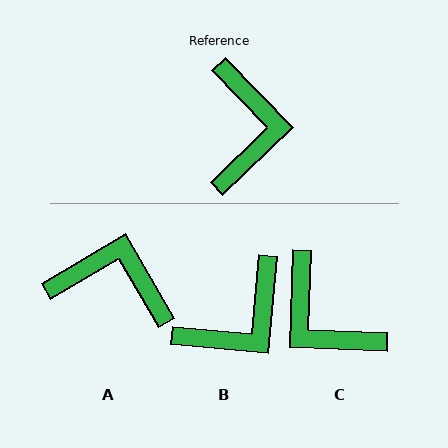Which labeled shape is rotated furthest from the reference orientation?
C, about 136 degrees away.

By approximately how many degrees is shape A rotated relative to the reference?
Approximately 76 degrees counter-clockwise.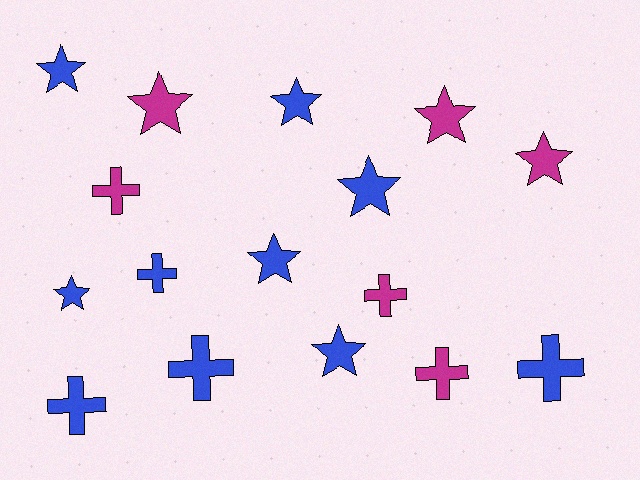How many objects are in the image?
There are 16 objects.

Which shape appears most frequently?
Star, with 9 objects.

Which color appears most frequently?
Blue, with 10 objects.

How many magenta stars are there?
There are 3 magenta stars.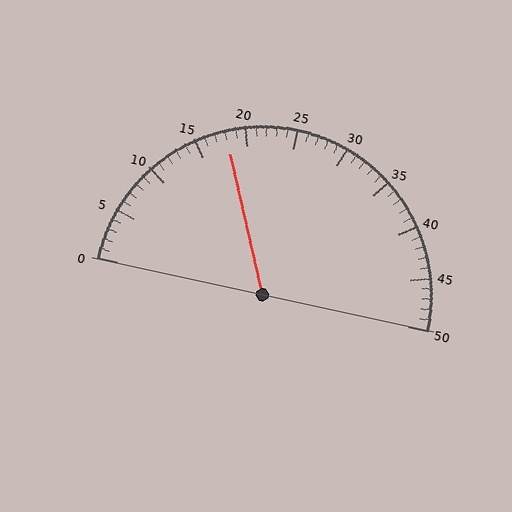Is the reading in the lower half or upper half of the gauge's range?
The reading is in the lower half of the range (0 to 50).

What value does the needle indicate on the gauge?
The needle indicates approximately 18.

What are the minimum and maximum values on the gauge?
The gauge ranges from 0 to 50.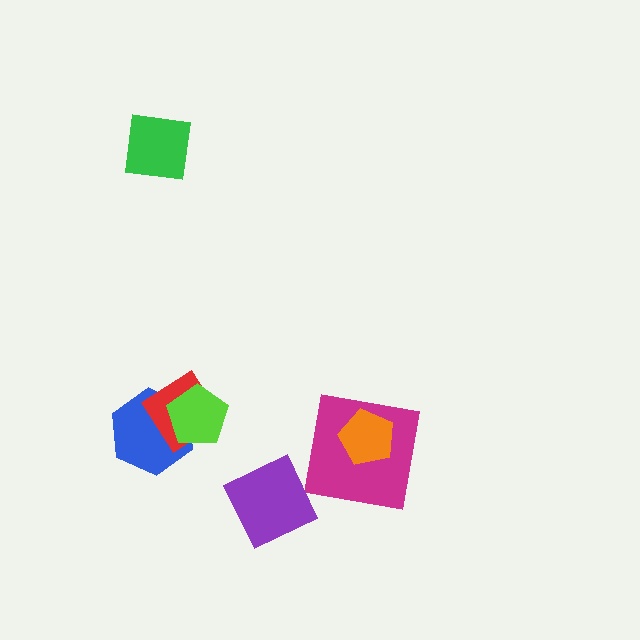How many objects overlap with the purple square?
0 objects overlap with the purple square.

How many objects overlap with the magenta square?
1 object overlaps with the magenta square.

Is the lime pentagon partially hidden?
No, no other shape covers it.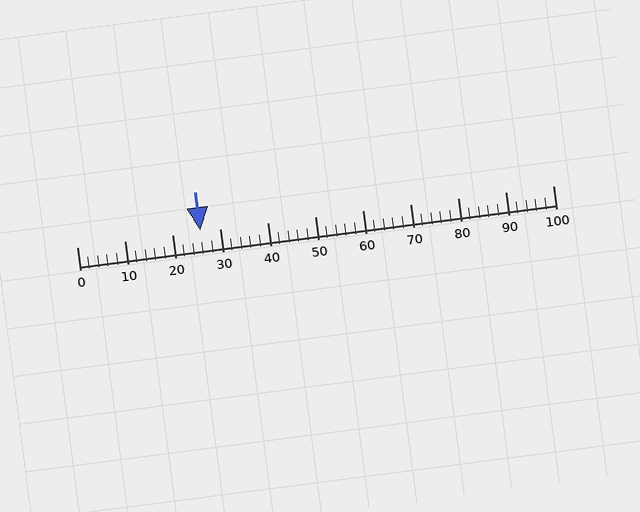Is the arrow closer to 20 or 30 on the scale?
The arrow is closer to 30.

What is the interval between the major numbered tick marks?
The major tick marks are spaced 10 units apart.